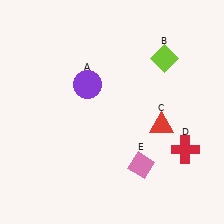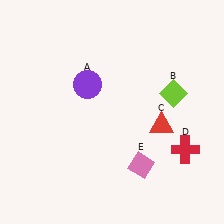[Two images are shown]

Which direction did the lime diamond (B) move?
The lime diamond (B) moved down.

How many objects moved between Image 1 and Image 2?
1 object moved between the two images.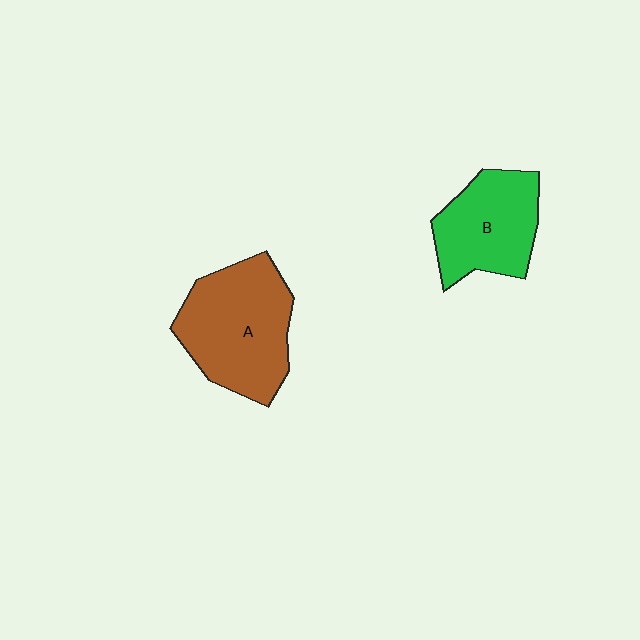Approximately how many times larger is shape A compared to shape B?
Approximately 1.3 times.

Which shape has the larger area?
Shape A (brown).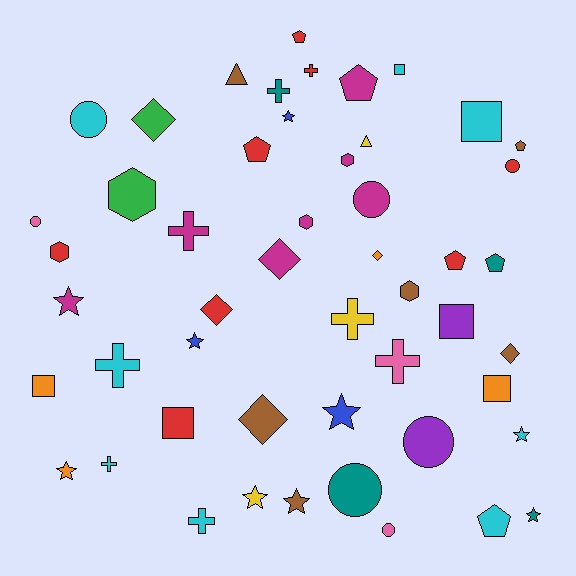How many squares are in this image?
There are 6 squares.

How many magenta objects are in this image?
There are 7 magenta objects.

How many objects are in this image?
There are 50 objects.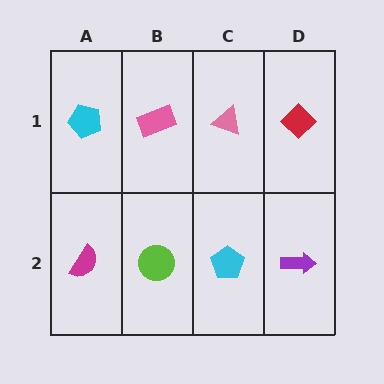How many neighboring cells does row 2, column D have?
2.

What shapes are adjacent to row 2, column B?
A pink rectangle (row 1, column B), a magenta semicircle (row 2, column A), a cyan pentagon (row 2, column C).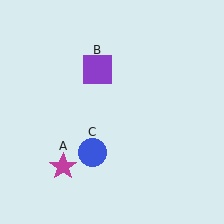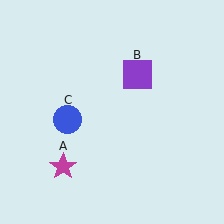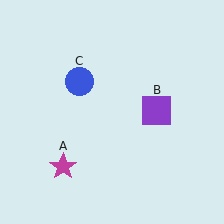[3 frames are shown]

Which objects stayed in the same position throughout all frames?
Magenta star (object A) remained stationary.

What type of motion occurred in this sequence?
The purple square (object B), blue circle (object C) rotated clockwise around the center of the scene.